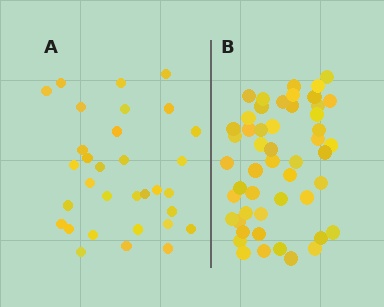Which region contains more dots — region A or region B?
Region B (the right region) has more dots.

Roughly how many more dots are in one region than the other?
Region B has approximately 20 more dots than region A.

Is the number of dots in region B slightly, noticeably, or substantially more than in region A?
Region B has substantially more. The ratio is roughly 1.6 to 1.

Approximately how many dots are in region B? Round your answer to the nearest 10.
About 50 dots.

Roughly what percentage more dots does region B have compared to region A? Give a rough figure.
About 55% more.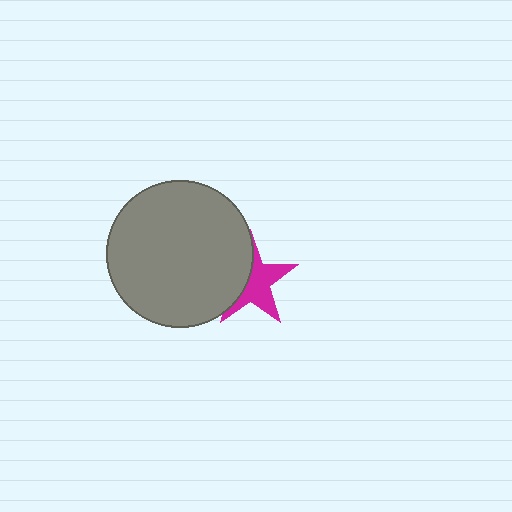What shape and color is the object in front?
The object in front is a gray circle.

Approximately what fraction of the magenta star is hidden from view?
Roughly 43% of the magenta star is hidden behind the gray circle.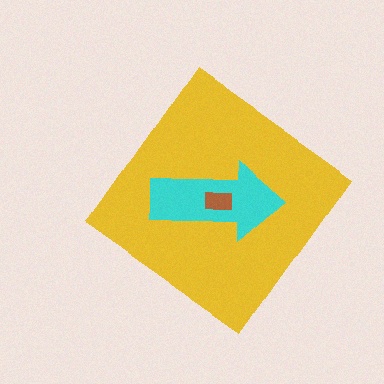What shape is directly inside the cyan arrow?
The brown rectangle.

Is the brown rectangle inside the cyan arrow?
Yes.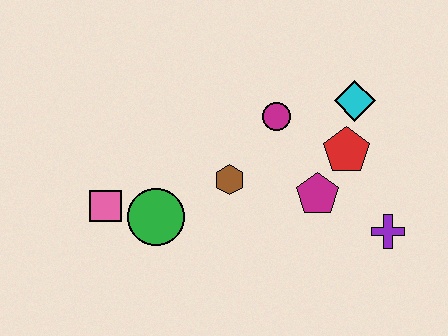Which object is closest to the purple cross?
The magenta pentagon is closest to the purple cross.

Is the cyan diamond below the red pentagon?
No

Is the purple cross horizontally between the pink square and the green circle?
No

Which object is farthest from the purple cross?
The pink square is farthest from the purple cross.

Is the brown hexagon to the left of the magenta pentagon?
Yes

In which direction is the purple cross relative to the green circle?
The purple cross is to the right of the green circle.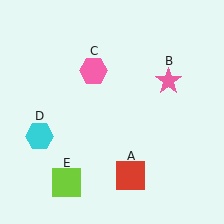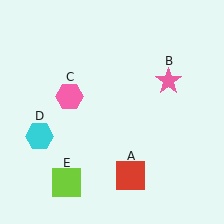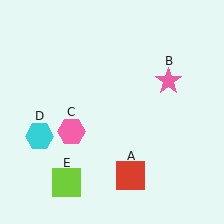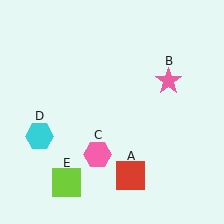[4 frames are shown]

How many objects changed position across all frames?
1 object changed position: pink hexagon (object C).